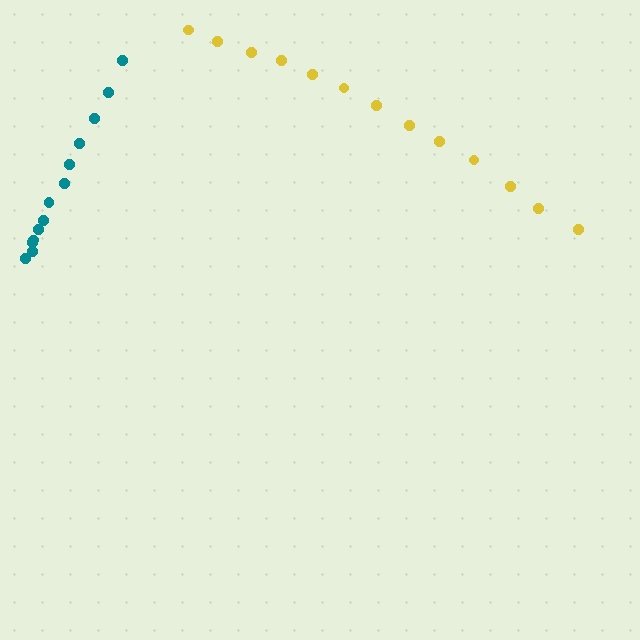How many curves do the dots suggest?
There are 2 distinct paths.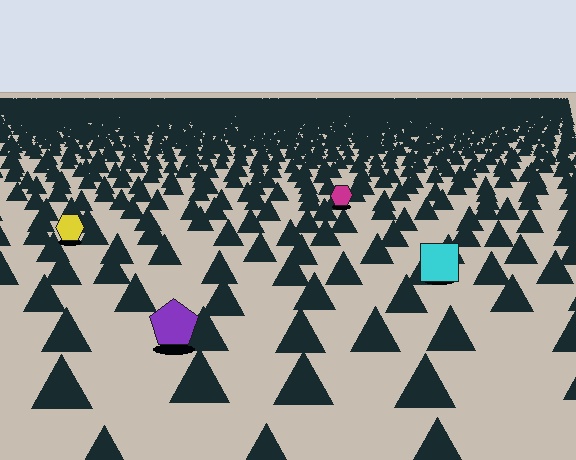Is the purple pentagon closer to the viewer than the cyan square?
Yes. The purple pentagon is closer — you can tell from the texture gradient: the ground texture is coarser near it.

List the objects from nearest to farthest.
From nearest to farthest: the purple pentagon, the cyan square, the yellow hexagon, the magenta hexagon.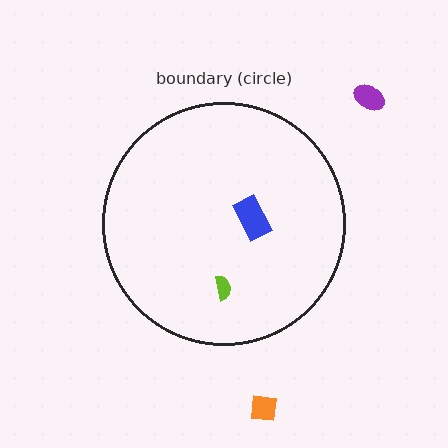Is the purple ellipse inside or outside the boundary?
Outside.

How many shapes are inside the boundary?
2 inside, 2 outside.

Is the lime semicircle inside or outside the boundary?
Inside.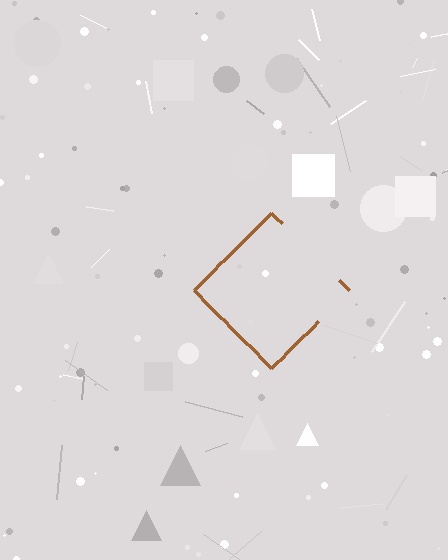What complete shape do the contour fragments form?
The contour fragments form a diamond.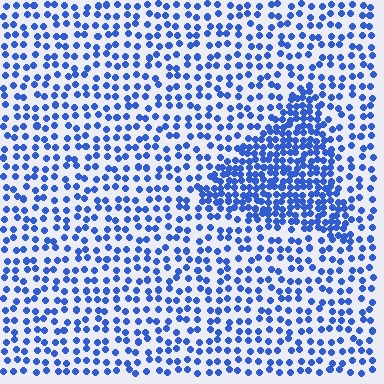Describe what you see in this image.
The image contains small blue elements arranged at two different densities. A triangle-shaped region is visible where the elements are more densely packed than the surrounding area.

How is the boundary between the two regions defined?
The boundary is defined by a change in element density (approximately 2.2x ratio). All elements are the same color, size, and shape.